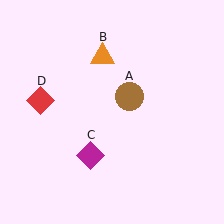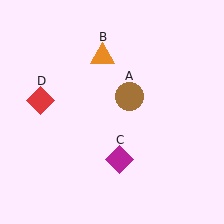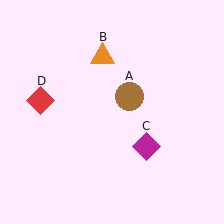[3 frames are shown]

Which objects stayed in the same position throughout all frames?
Brown circle (object A) and orange triangle (object B) and red diamond (object D) remained stationary.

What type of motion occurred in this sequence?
The magenta diamond (object C) rotated counterclockwise around the center of the scene.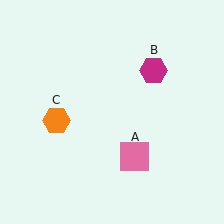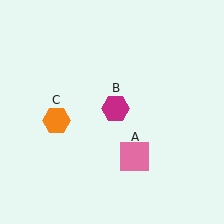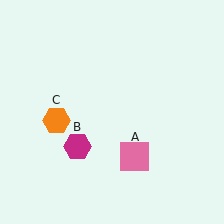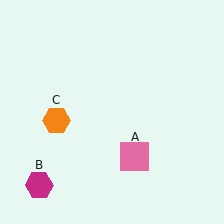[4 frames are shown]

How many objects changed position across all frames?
1 object changed position: magenta hexagon (object B).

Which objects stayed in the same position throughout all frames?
Pink square (object A) and orange hexagon (object C) remained stationary.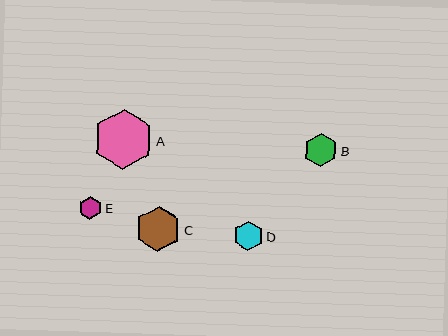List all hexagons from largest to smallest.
From largest to smallest: A, C, B, D, E.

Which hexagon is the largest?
Hexagon A is the largest with a size of approximately 60 pixels.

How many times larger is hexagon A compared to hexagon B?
Hexagon A is approximately 1.8 times the size of hexagon B.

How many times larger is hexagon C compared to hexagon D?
Hexagon C is approximately 1.6 times the size of hexagon D.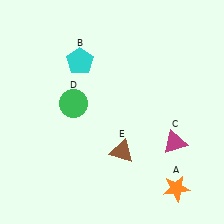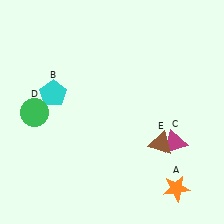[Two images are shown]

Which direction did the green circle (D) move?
The green circle (D) moved left.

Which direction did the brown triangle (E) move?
The brown triangle (E) moved right.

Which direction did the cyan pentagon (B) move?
The cyan pentagon (B) moved down.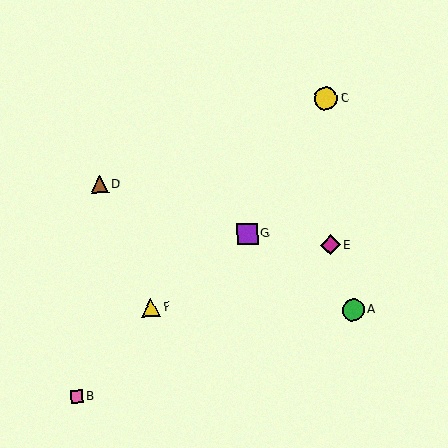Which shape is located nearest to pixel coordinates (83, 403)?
The pink square (labeled B) at (77, 397) is nearest to that location.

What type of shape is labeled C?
Shape C is a yellow circle.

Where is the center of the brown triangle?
The center of the brown triangle is at (100, 185).